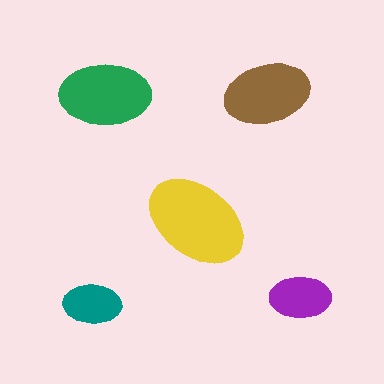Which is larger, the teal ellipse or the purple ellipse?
The purple one.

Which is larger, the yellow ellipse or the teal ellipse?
The yellow one.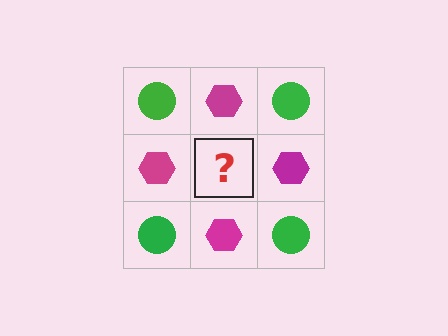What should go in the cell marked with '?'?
The missing cell should contain a green circle.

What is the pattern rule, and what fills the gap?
The rule is that it alternates green circle and magenta hexagon in a checkerboard pattern. The gap should be filled with a green circle.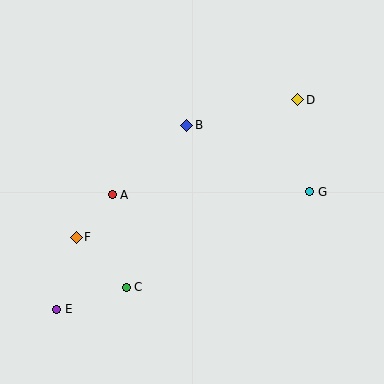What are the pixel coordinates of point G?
Point G is at (310, 192).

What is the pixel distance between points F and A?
The distance between F and A is 56 pixels.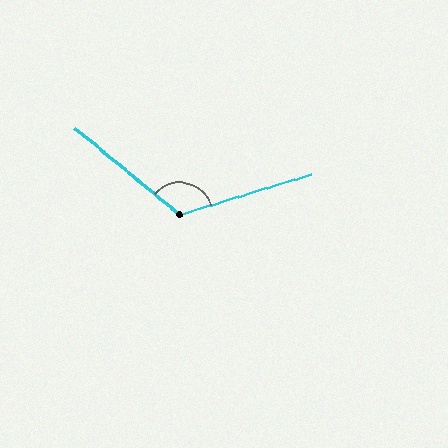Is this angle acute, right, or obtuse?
It is obtuse.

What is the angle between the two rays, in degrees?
Approximately 123 degrees.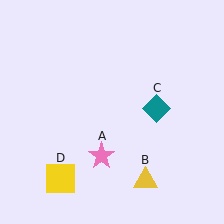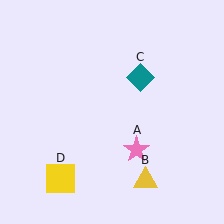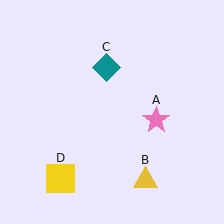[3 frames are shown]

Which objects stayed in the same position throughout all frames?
Yellow triangle (object B) and yellow square (object D) remained stationary.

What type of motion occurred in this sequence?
The pink star (object A), teal diamond (object C) rotated counterclockwise around the center of the scene.